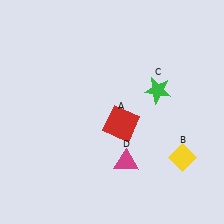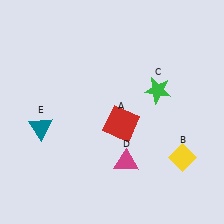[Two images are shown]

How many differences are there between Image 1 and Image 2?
There is 1 difference between the two images.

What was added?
A teal triangle (E) was added in Image 2.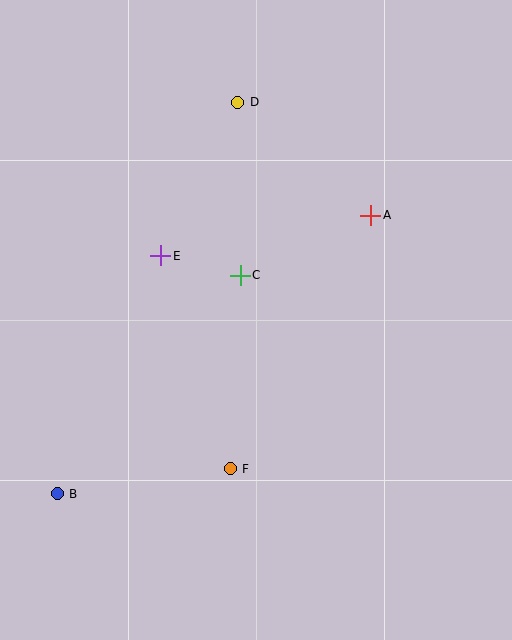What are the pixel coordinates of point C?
Point C is at (240, 275).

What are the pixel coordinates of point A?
Point A is at (371, 215).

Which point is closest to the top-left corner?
Point D is closest to the top-left corner.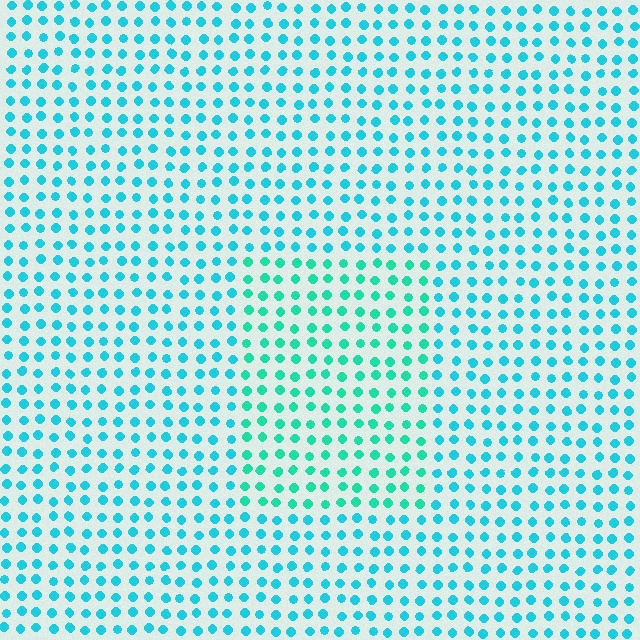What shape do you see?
I see a rectangle.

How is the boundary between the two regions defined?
The boundary is defined purely by a slight shift in hue (about 23 degrees). Spacing, size, and orientation are identical on both sides.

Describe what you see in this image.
The image is filled with small cyan elements in a uniform arrangement. A rectangle-shaped region is visible where the elements are tinted to a slightly different hue, forming a subtle color boundary.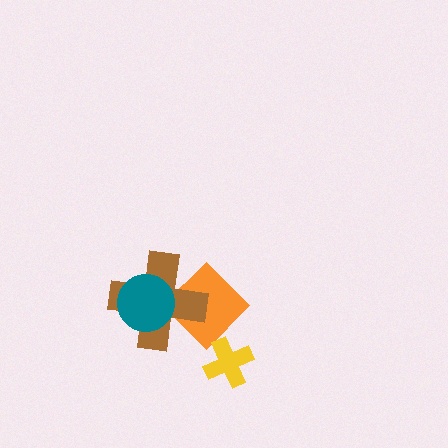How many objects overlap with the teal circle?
2 objects overlap with the teal circle.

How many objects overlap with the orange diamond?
3 objects overlap with the orange diamond.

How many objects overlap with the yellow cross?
1 object overlaps with the yellow cross.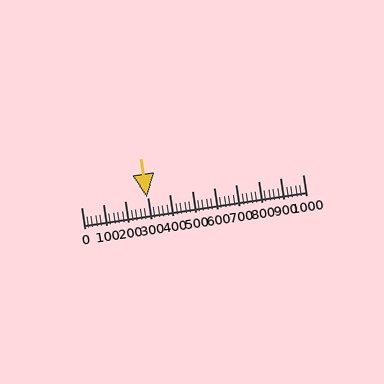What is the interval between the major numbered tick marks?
The major tick marks are spaced 100 units apart.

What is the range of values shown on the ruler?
The ruler shows values from 0 to 1000.